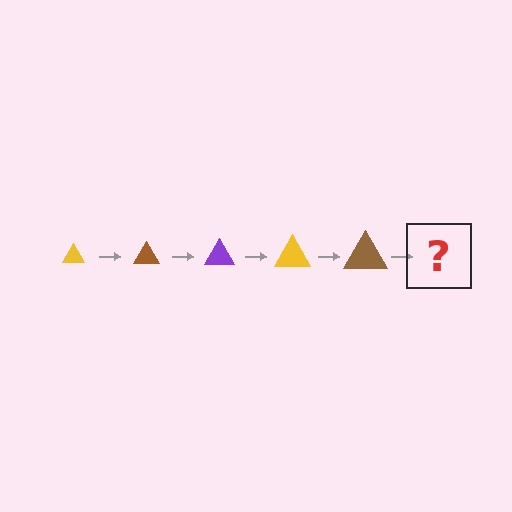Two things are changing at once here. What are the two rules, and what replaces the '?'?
The two rules are that the triangle grows larger each step and the color cycles through yellow, brown, and purple. The '?' should be a purple triangle, larger than the previous one.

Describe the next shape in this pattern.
It should be a purple triangle, larger than the previous one.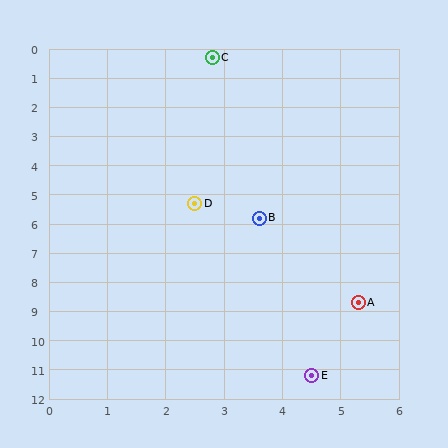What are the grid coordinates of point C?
Point C is at approximately (2.8, 0.3).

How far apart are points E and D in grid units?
Points E and D are about 6.2 grid units apart.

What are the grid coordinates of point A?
Point A is at approximately (5.3, 8.7).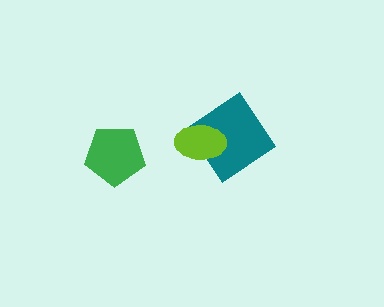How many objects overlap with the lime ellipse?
1 object overlaps with the lime ellipse.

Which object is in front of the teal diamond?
The lime ellipse is in front of the teal diamond.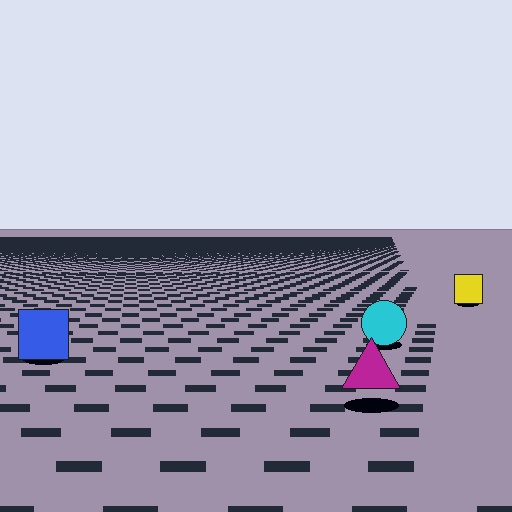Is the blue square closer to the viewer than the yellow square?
Yes. The blue square is closer — you can tell from the texture gradient: the ground texture is coarser near it.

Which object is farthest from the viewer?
The yellow square is farthest from the viewer. It appears smaller and the ground texture around it is denser.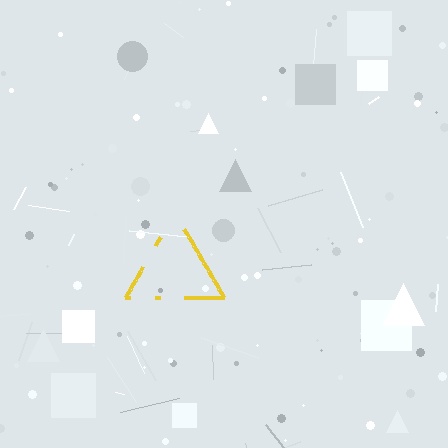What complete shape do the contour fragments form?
The contour fragments form a triangle.